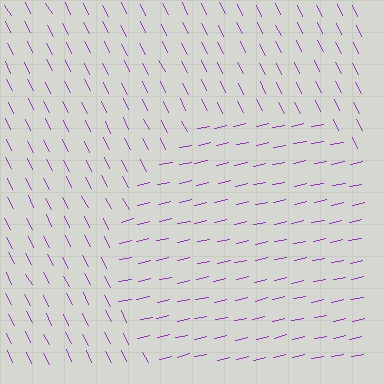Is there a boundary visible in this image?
Yes, there is a texture boundary formed by a change in line orientation.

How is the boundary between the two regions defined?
The boundary is defined purely by a change in line orientation (approximately 76 degrees difference). All lines are the same color and thickness.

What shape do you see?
I see a circle.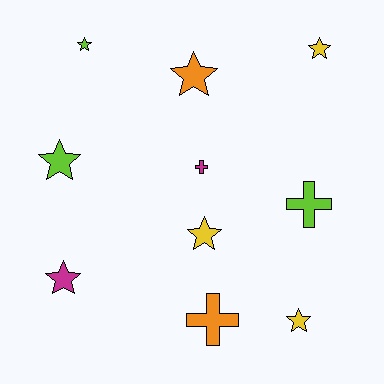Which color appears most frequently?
Yellow, with 3 objects.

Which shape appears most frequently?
Star, with 7 objects.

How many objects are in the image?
There are 10 objects.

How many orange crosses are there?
There is 1 orange cross.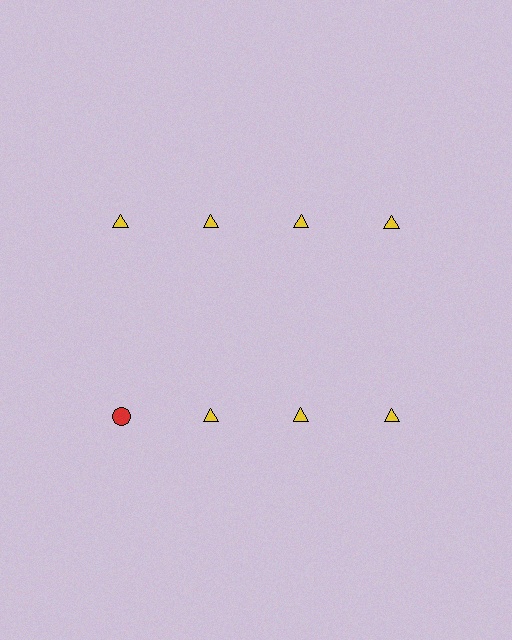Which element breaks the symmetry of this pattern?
The red circle in the second row, leftmost column breaks the symmetry. All other shapes are yellow triangles.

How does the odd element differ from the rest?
It differs in both color (red instead of yellow) and shape (circle instead of triangle).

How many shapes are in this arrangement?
There are 8 shapes arranged in a grid pattern.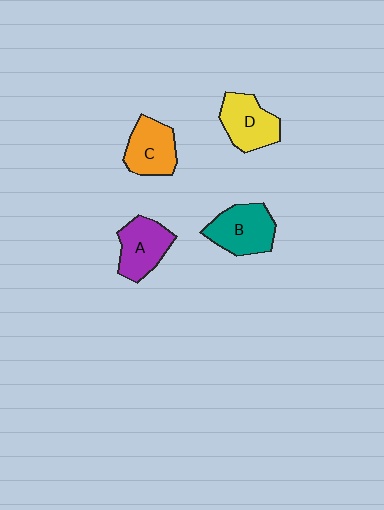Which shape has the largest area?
Shape B (teal).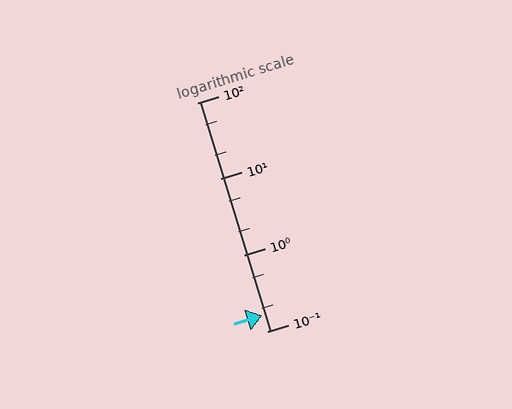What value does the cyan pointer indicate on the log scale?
The pointer indicates approximately 0.16.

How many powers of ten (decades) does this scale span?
The scale spans 3 decades, from 0.1 to 100.